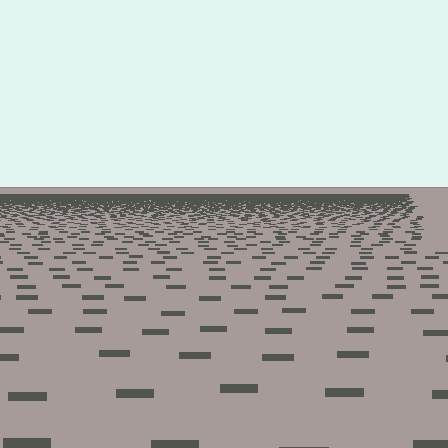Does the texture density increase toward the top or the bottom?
Density increases toward the top.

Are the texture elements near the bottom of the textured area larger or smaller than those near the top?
Larger. Near the bottom, elements are closer to the viewer and appear at a bigger on-screen size.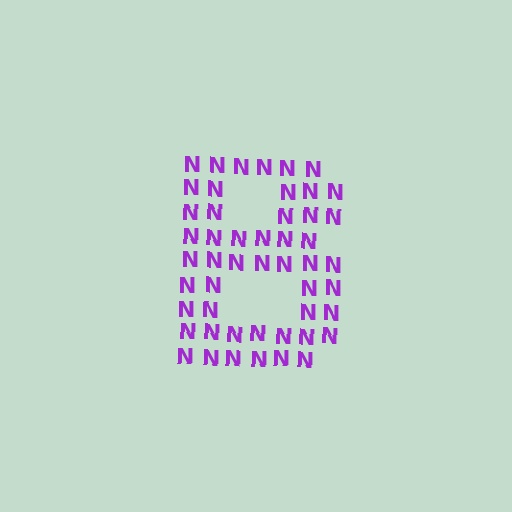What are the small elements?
The small elements are letter N's.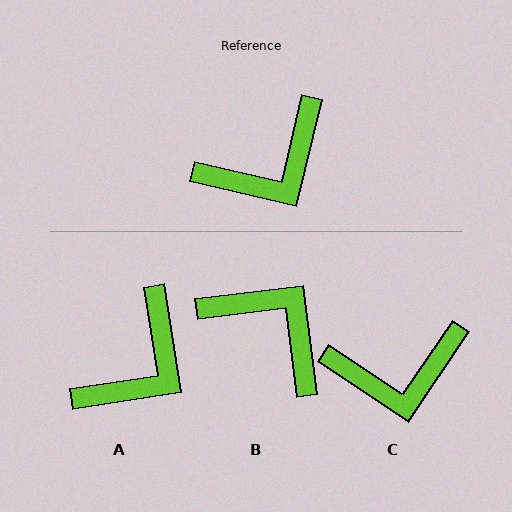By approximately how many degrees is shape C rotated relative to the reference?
Approximately 21 degrees clockwise.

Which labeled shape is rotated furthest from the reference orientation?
B, about 110 degrees away.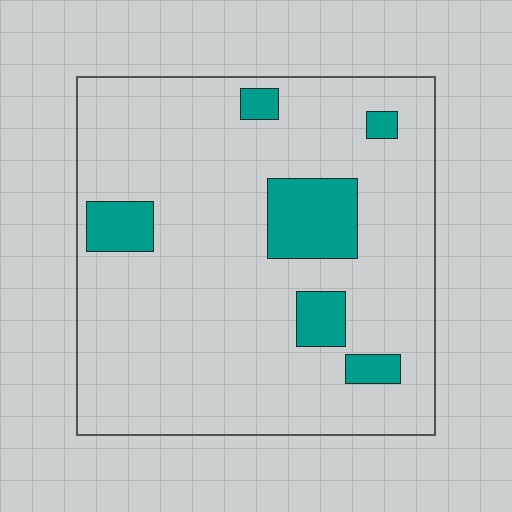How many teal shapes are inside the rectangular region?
6.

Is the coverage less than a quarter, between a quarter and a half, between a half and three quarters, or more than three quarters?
Less than a quarter.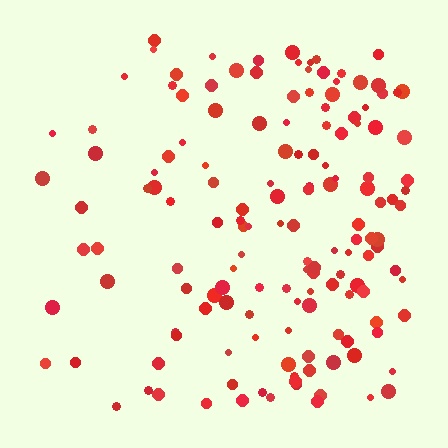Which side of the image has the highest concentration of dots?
The right.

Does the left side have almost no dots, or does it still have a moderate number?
Still a moderate number, just noticeably fewer than the right.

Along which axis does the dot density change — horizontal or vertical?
Horizontal.